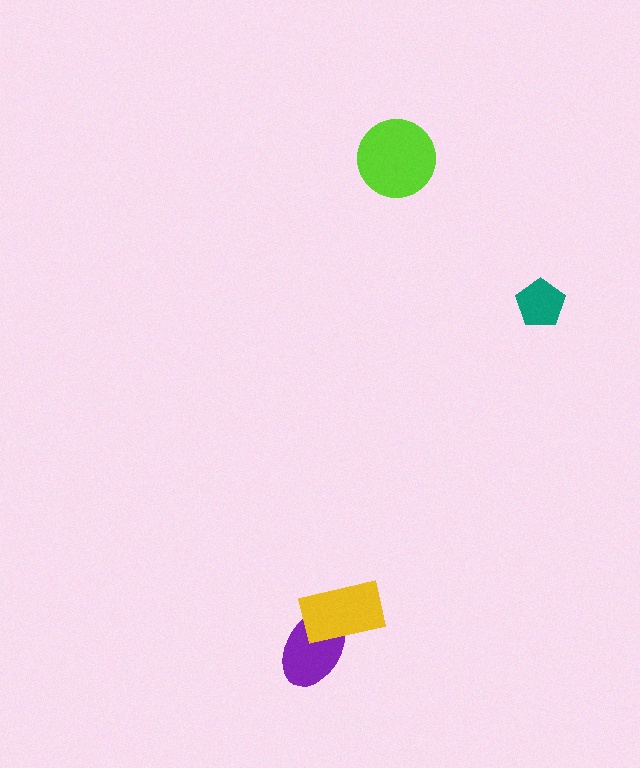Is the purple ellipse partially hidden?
Yes, it is partially covered by another shape.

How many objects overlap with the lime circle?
0 objects overlap with the lime circle.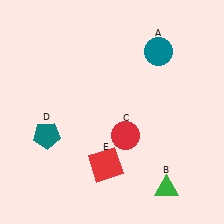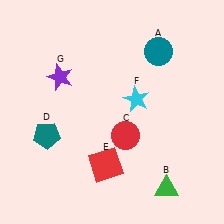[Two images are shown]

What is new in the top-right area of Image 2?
A cyan star (F) was added in the top-right area of Image 2.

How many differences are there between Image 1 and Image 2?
There are 2 differences between the two images.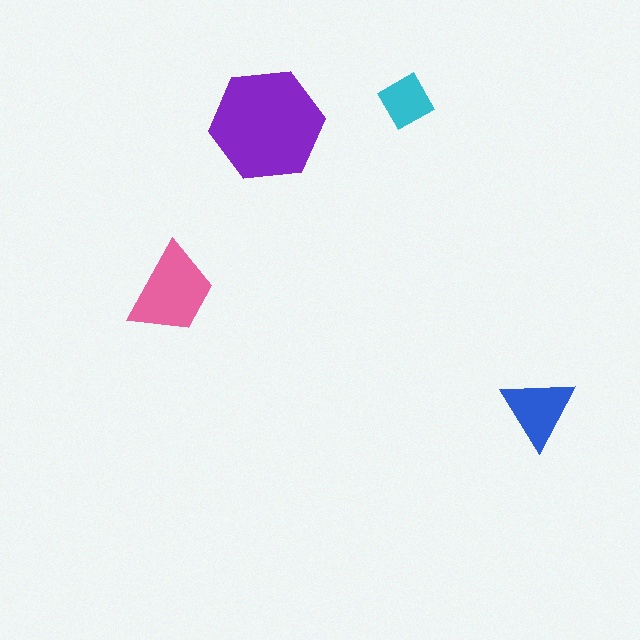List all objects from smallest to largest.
The cyan diamond, the blue triangle, the pink trapezoid, the purple hexagon.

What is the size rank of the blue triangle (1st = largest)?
3rd.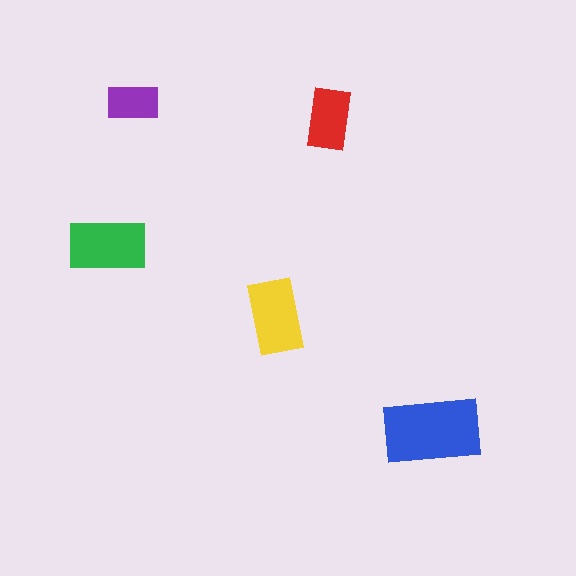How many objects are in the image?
There are 5 objects in the image.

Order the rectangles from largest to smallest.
the blue one, the green one, the yellow one, the red one, the purple one.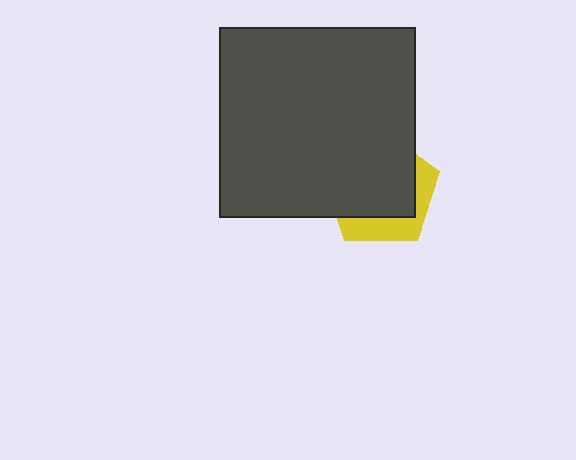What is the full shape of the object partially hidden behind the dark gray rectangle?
The partially hidden object is a yellow pentagon.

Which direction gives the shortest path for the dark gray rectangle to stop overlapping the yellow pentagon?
Moving toward the upper-left gives the shortest separation.